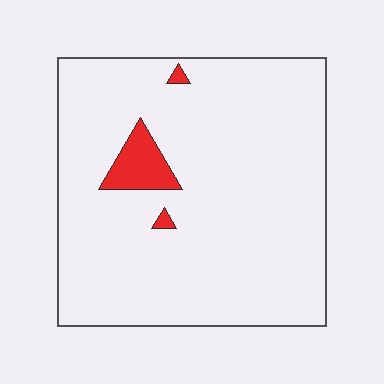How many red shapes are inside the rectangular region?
3.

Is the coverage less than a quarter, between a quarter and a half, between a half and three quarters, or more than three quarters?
Less than a quarter.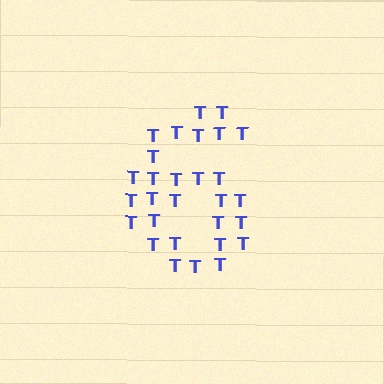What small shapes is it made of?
It is made of small letter T's.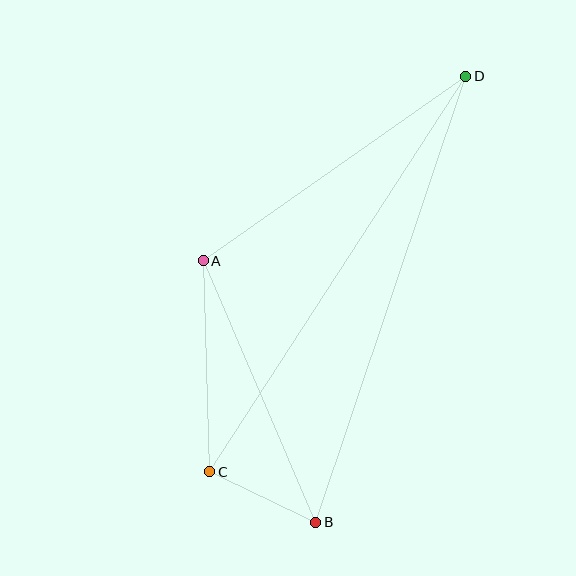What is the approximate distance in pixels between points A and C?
The distance between A and C is approximately 211 pixels.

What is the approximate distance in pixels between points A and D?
The distance between A and D is approximately 321 pixels.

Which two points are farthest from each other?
Points C and D are farthest from each other.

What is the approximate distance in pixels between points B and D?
The distance between B and D is approximately 470 pixels.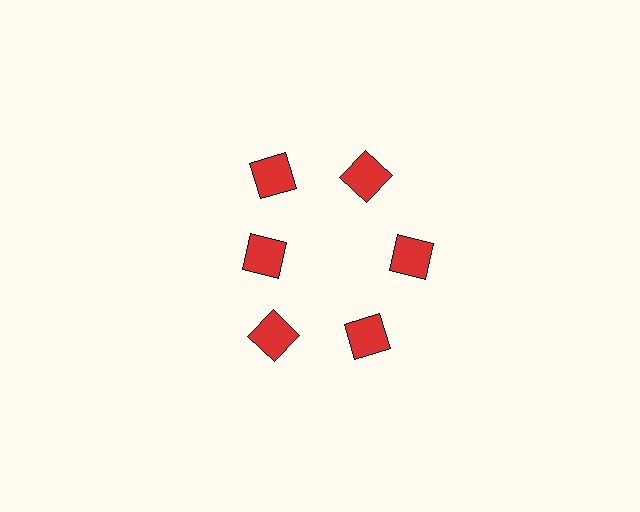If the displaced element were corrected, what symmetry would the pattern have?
It would have 6-fold rotational symmetry — the pattern would map onto itself every 60 degrees.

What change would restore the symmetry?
The symmetry would be restored by moving it outward, back onto the ring so that all 6 squares sit at equal angles and equal distance from the center.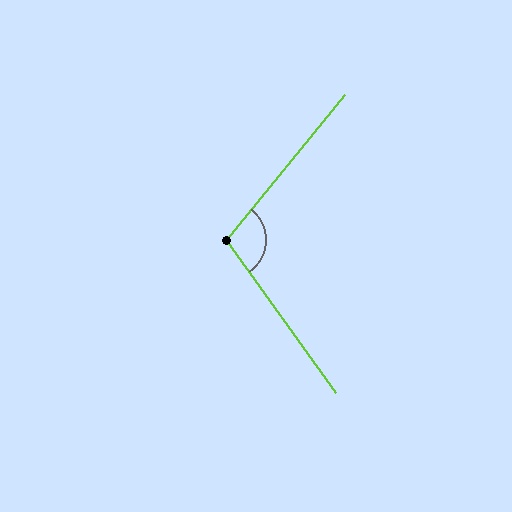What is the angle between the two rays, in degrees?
Approximately 105 degrees.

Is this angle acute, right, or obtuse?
It is obtuse.